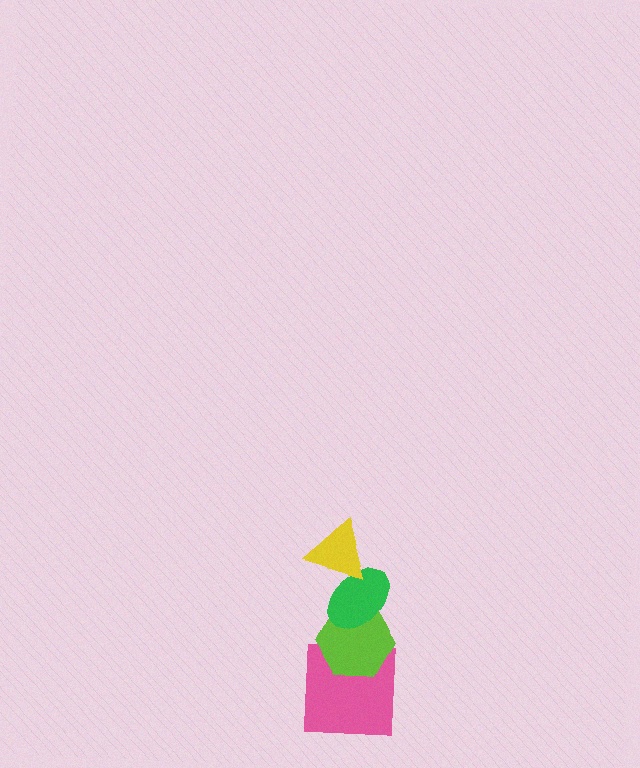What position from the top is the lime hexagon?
The lime hexagon is 3rd from the top.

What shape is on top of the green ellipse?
The yellow triangle is on top of the green ellipse.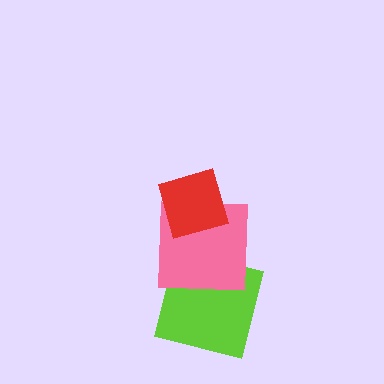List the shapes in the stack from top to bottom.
From top to bottom: the red diamond, the pink square, the lime square.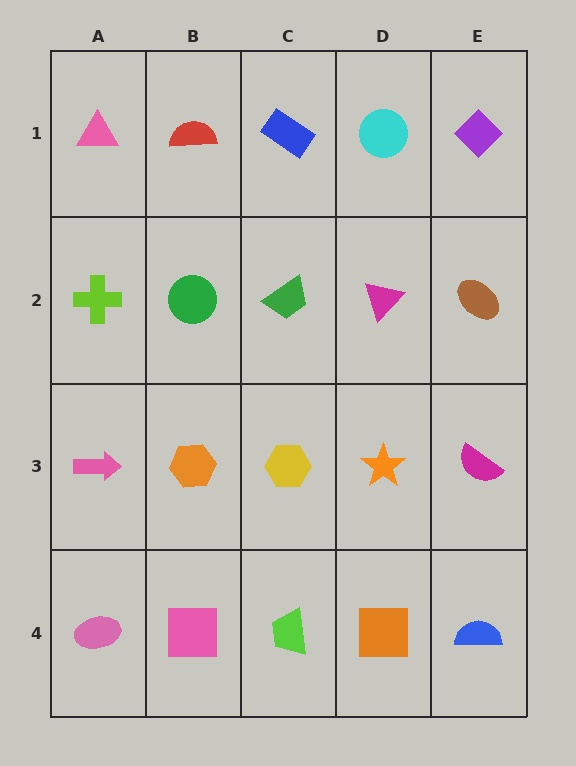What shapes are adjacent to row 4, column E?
A magenta semicircle (row 3, column E), an orange square (row 4, column D).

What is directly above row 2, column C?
A blue rectangle.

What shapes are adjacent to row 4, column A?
A pink arrow (row 3, column A), a pink square (row 4, column B).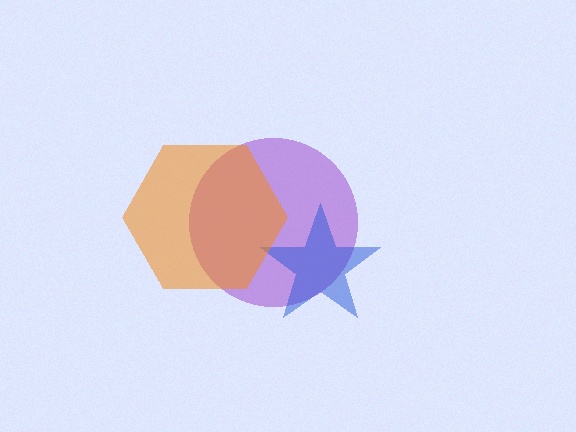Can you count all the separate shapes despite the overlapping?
Yes, there are 3 separate shapes.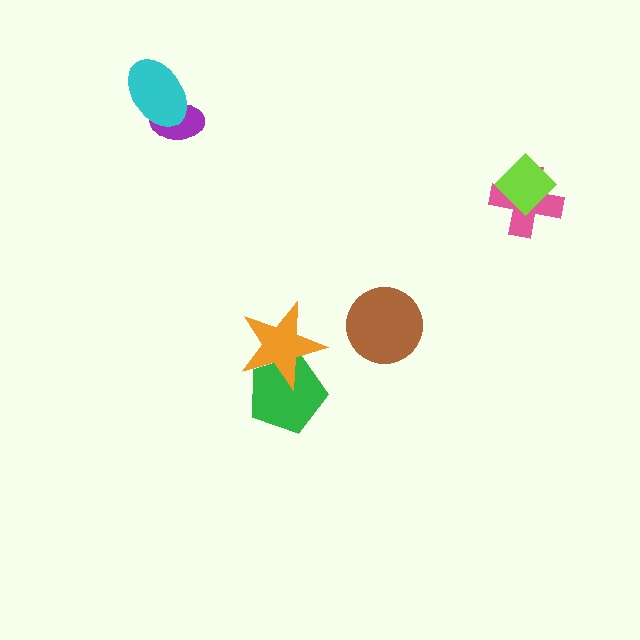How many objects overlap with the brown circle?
0 objects overlap with the brown circle.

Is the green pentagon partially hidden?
Yes, it is partially covered by another shape.